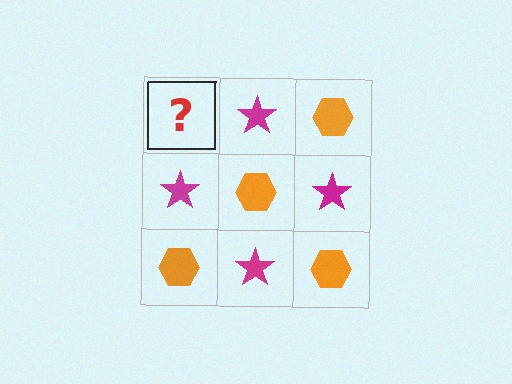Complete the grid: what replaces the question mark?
The question mark should be replaced with an orange hexagon.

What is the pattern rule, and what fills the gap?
The rule is that it alternates orange hexagon and magenta star in a checkerboard pattern. The gap should be filled with an orange hexagon.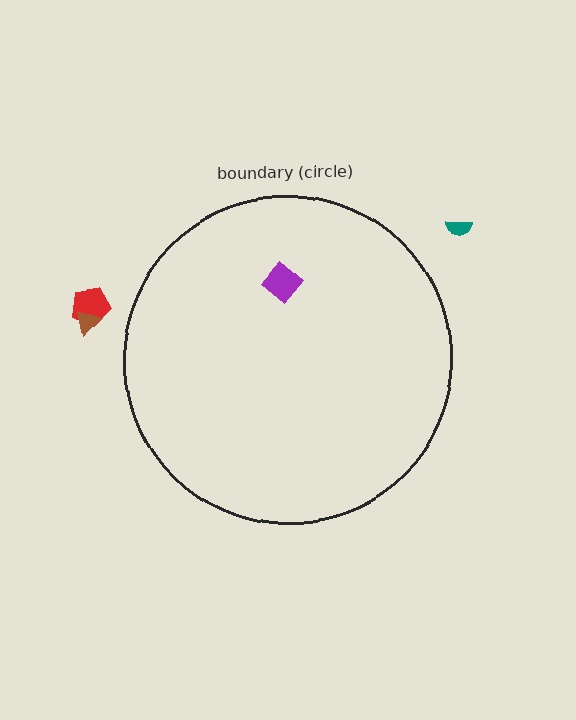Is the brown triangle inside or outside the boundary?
Outside.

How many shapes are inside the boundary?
1 inside, 3 outside.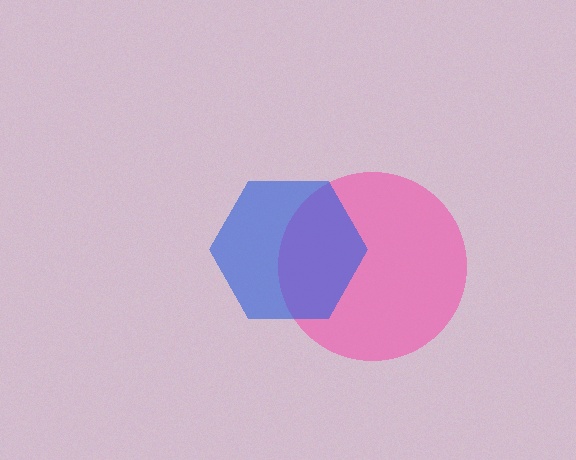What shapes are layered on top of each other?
The layered shapes are: a pink circle, a blue hexagon.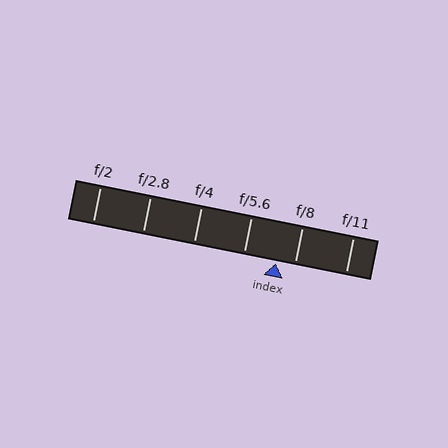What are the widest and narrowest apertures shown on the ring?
The widest aperture shown is f/2 and the narrowest is f/11.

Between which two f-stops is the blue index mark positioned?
The index mark is between f/5.6 and f/8.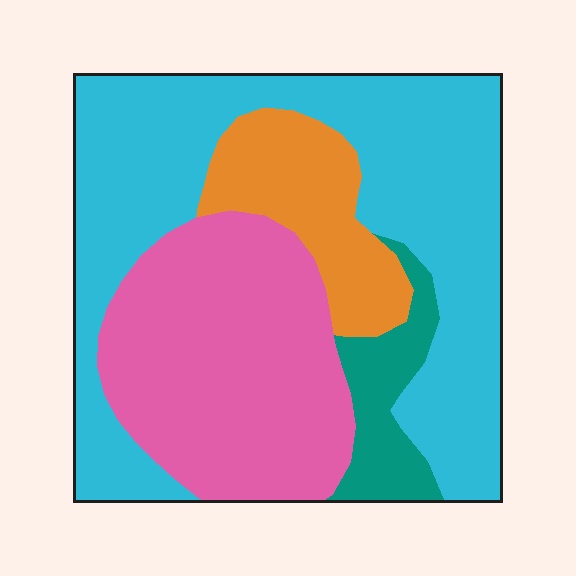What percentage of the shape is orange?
Orange takes up about one eighth (1/8) of the shape.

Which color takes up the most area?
Cyan, at roughly 50%.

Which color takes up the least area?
Teal, at roughly 10%.